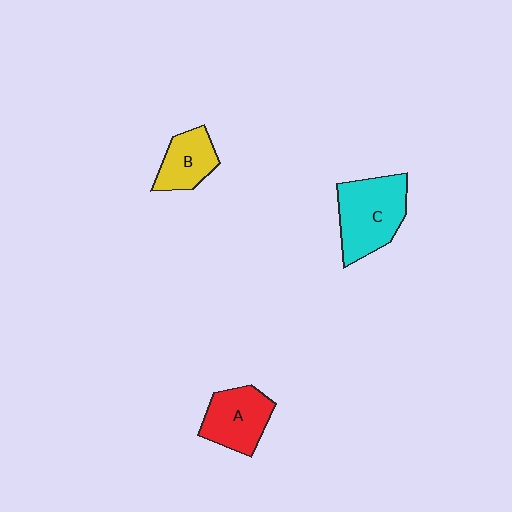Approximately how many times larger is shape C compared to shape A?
Approximately 1.3 times.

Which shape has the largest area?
Shape C (cyan).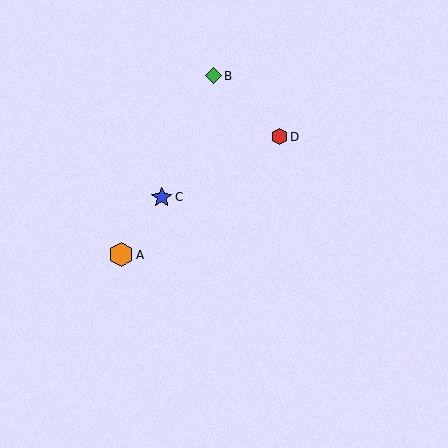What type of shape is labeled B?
Shape B is a green diamond.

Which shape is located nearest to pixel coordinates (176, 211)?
The blue star (labeled C) at (162, 197) is nearest to that location.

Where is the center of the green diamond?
The center of the green diamond is at (214, 76).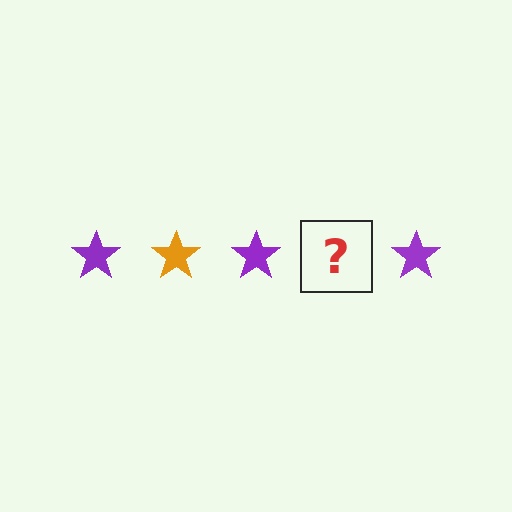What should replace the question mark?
The question mark should be replaced with an orange star.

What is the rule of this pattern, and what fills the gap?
The rule is that the pattern cycles through purple, orange stars. The gap should be filled with an orange star.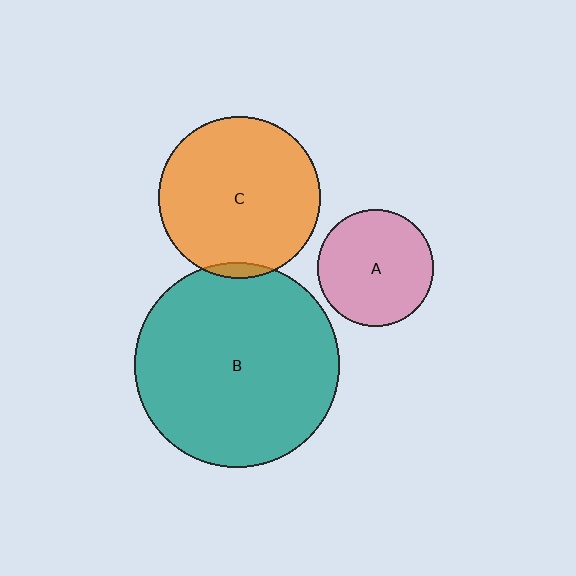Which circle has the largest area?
Circle B (teal).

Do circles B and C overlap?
Yes.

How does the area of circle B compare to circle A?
Approximately 3.1 times.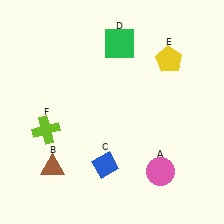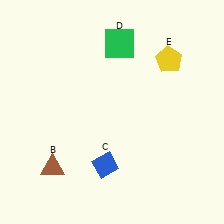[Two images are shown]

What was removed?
The pink circle (A), the lime cross (F) were removed in Image 2.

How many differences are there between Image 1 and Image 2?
There are 2 differences between the two images.